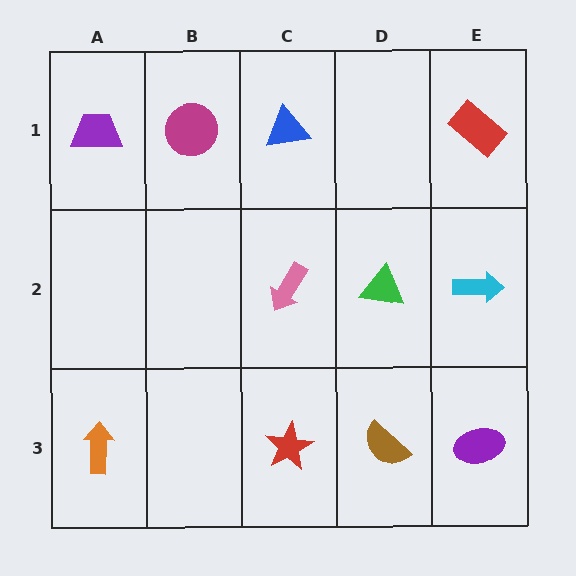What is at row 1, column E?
A red rectangle.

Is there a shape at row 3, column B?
No, that cell is empty.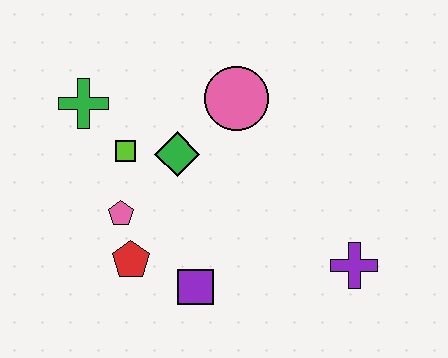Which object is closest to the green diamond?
The lime square is closest to the green diamond.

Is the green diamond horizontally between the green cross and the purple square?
Yes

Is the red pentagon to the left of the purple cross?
Yes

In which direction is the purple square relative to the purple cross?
The purple square is to the left of the purple cross.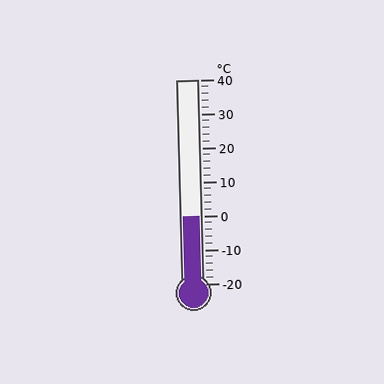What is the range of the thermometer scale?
The thermometer scale ranges from -20°C to 40°C.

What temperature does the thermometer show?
The thermometer shows approximately 0°C.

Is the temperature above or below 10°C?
The temperature is below 10°C.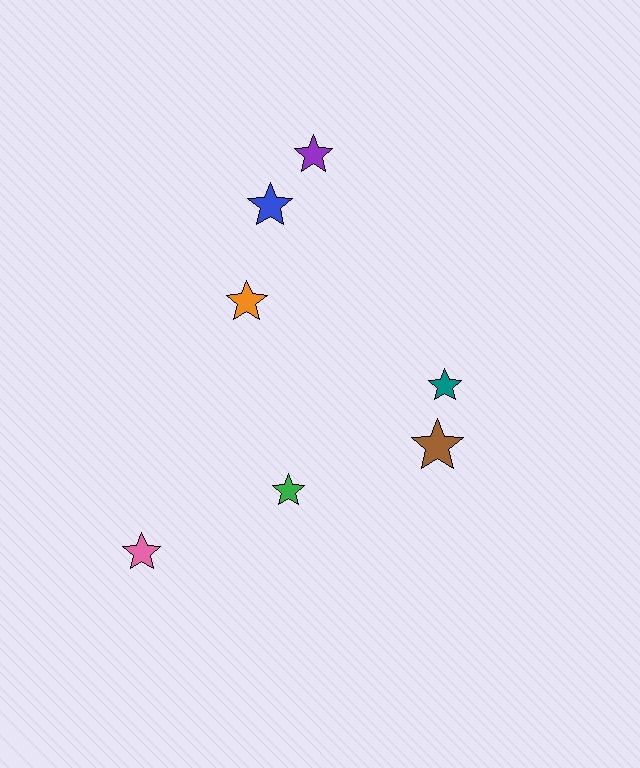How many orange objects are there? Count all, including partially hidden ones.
There is 1 orange object.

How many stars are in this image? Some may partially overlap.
There are 7 stars.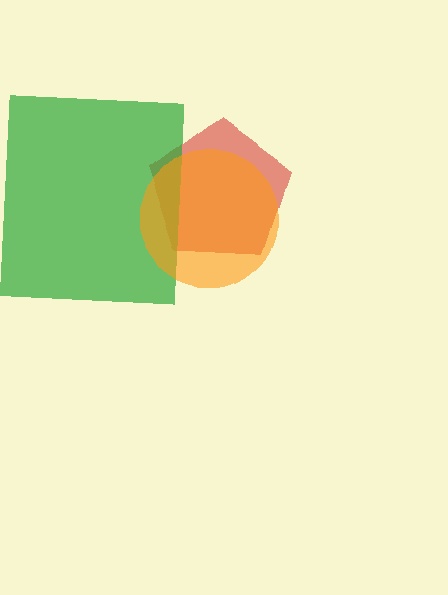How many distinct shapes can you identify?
There are 3 distinct shapes: a red pentagon, a green square, an orange circle.